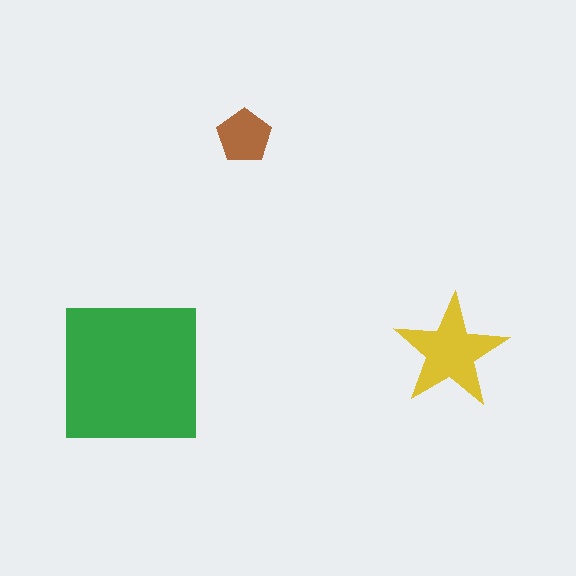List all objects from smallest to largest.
The brown pentagon, the yellow star, the green square.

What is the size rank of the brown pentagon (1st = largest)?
3rd.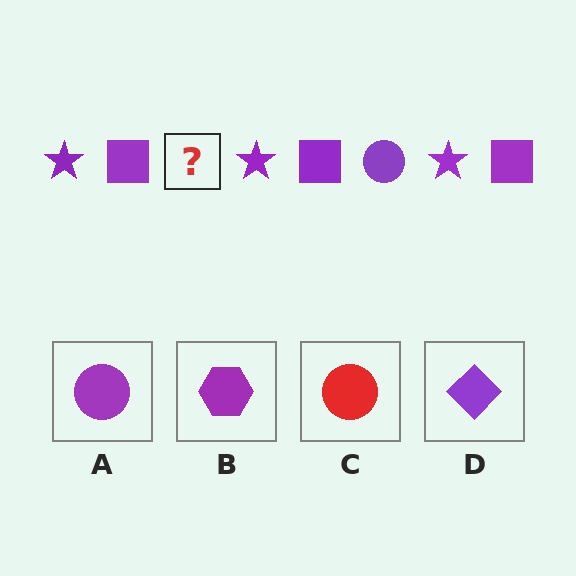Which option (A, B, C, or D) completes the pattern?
A.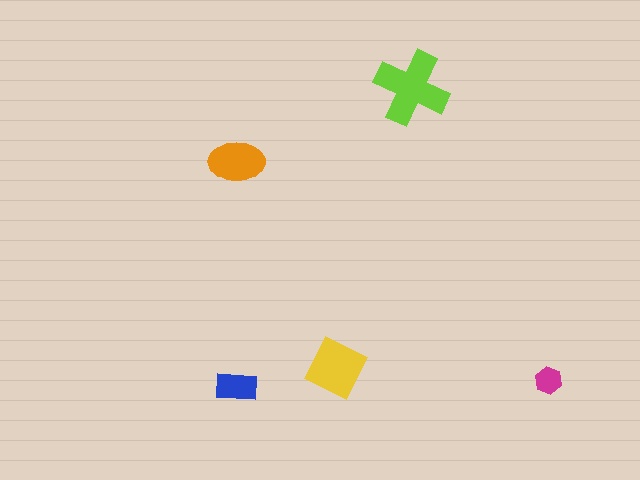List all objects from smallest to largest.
The magenta hexagon, the blue rectangle, the orange ellipse, the yellow diamond, the lime cross.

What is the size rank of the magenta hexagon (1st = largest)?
5th.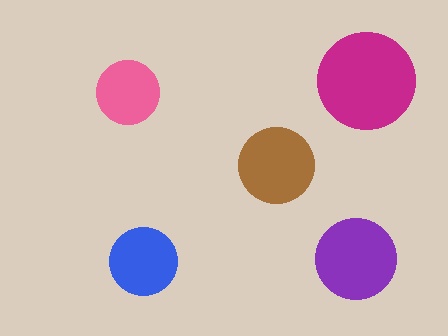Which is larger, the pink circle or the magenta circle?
The magenta one.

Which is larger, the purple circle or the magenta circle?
The magenta one.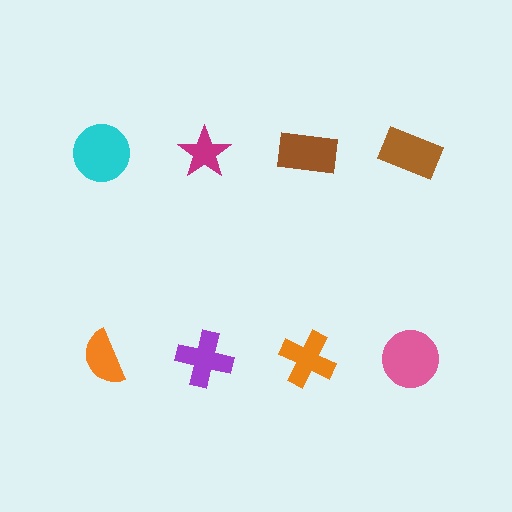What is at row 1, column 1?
A cyan circle.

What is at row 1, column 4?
A brown rectangle.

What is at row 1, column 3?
A brown rectangle.